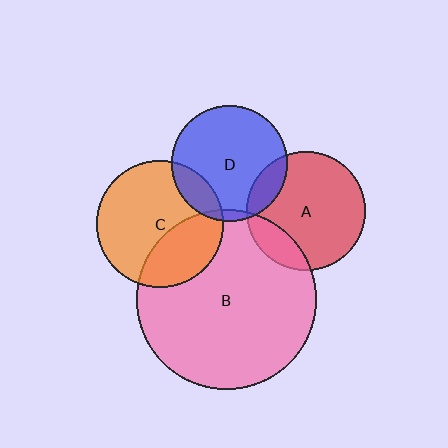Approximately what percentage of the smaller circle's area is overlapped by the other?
Approximately 15%.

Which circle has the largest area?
Circle B (pink).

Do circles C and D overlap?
Yes.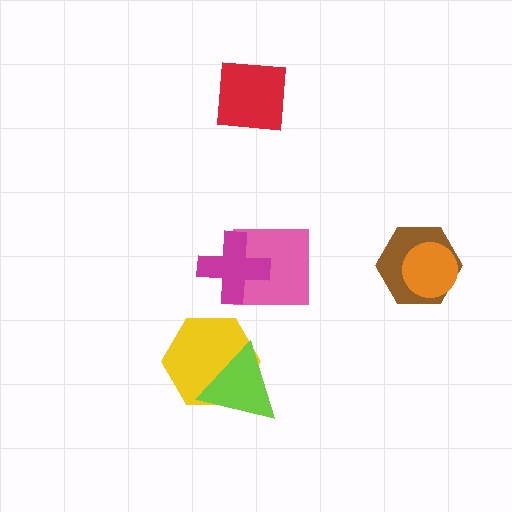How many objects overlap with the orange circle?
1 object overlaps with the orange circle.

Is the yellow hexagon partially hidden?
Yes, it is partially covered by another shape.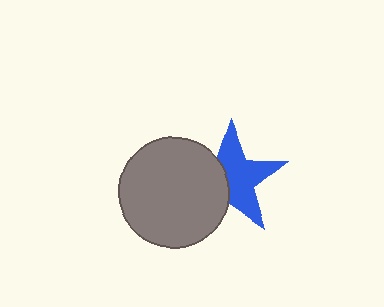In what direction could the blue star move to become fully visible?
The blue star could move right. That would shift it out from behind the gray circle entirely.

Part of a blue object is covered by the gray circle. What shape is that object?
It is a star.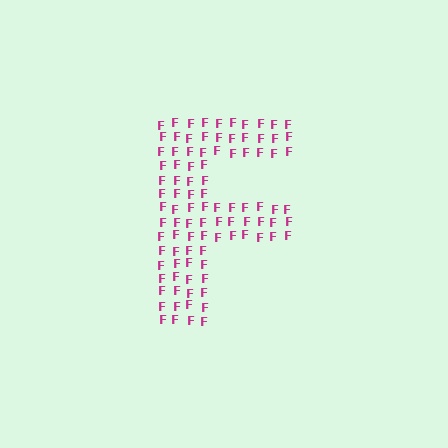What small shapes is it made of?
It is made of small letter F's.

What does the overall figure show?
The overall figure shows the letter F.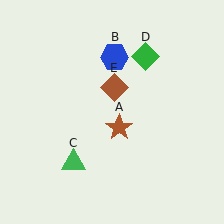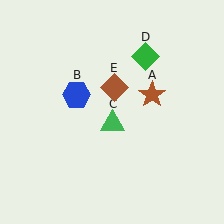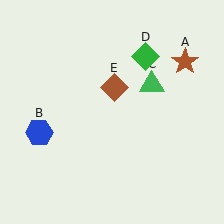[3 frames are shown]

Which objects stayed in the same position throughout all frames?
Green diamond (object D) and brown diamond (object E) remained stationary.